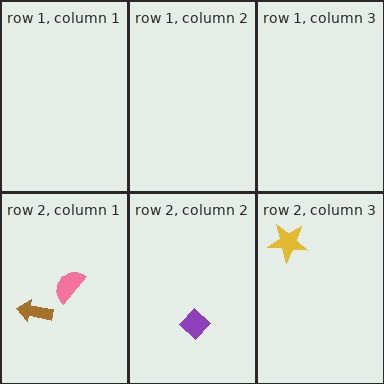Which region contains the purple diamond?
The row 2, column 2 region.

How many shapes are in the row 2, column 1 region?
2.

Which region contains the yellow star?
The row 2, column 3 region.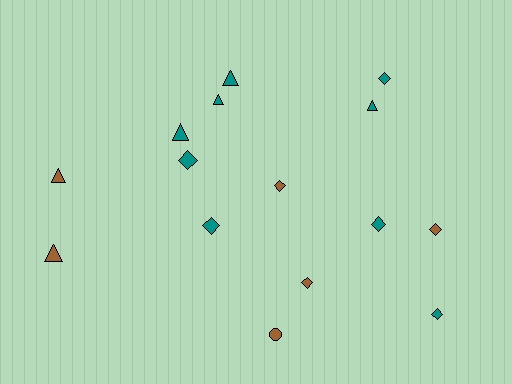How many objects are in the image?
There are 15 objects.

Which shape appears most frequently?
Diamond, with 8 objects.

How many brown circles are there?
There is 1 brown circle.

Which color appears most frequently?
Teal, with 9 objects.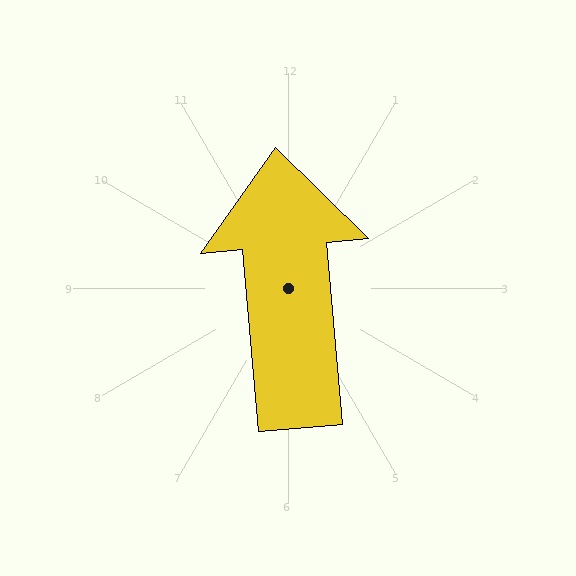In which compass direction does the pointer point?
North.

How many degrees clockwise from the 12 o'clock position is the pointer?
Approximately 355 degrees.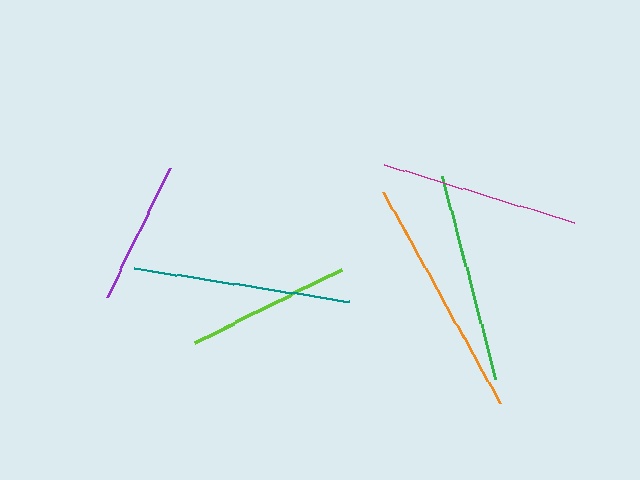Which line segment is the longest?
The orange line is the longest at approximately 241 pixels.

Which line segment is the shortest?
The purple line is the shortest at approximately 143 pixels.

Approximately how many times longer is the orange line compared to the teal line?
The orange line is approximately 1.1 times the length of the teal line.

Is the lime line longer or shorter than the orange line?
The orange line is longer than the lime line.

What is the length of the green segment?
The green segment is approximately 210 pixels long.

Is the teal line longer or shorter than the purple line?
The teal line is longer than the purple line.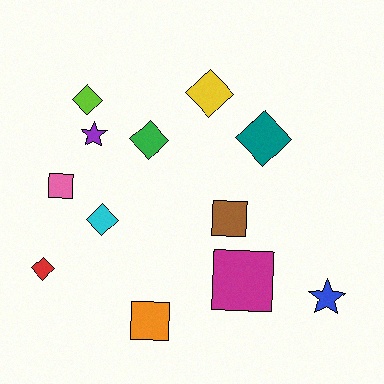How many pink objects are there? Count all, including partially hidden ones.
There is 1 pink object.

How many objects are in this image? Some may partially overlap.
There are 12 objects.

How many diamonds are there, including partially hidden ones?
There are 6 diamonds.